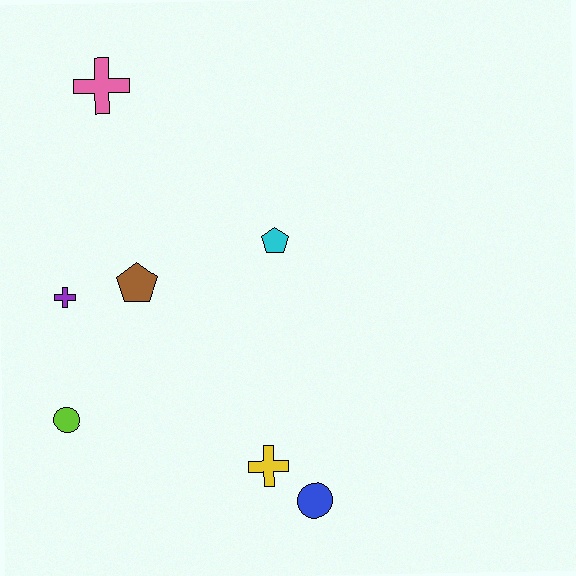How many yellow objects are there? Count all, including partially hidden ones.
There is 1 yellow object.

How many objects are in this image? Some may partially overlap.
There are 7 objects.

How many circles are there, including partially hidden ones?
There are 2 circles.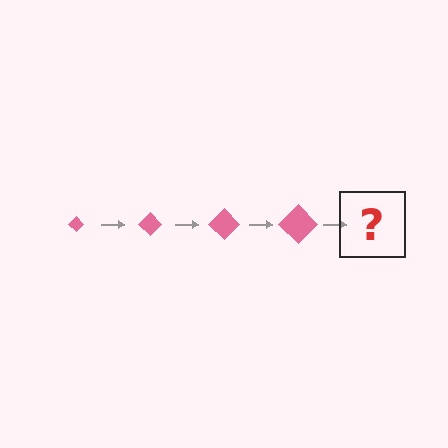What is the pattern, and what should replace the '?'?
The pattern is that the diamond gets progressively larger each step. The '?' should be a pink diamond, larger than the previous one.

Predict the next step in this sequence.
The next step is a pink diamond, larger than the previous one.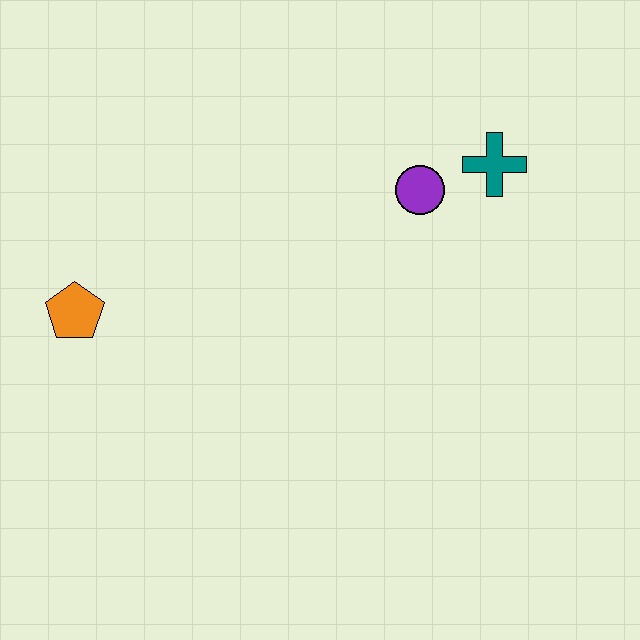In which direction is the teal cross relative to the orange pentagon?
The teal cross is to the right of the orange pentagon.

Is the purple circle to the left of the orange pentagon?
No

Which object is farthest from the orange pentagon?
The teal cross is farthest from the orange pentagon.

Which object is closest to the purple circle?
The teal cross is closest to the purple circle.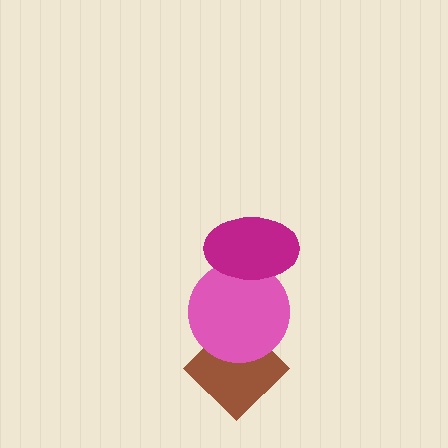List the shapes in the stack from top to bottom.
From top to bottom: the magenta ellipse, the pink circle, the brown diamond.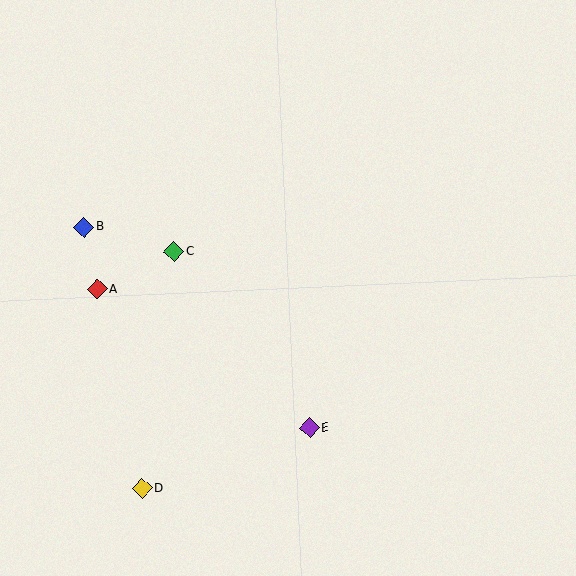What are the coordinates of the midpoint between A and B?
The midpoint between A and B is at (90, 258).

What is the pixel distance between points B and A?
The distance between B and A is 64 pixels.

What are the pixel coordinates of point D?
Point D is at (142, 488).